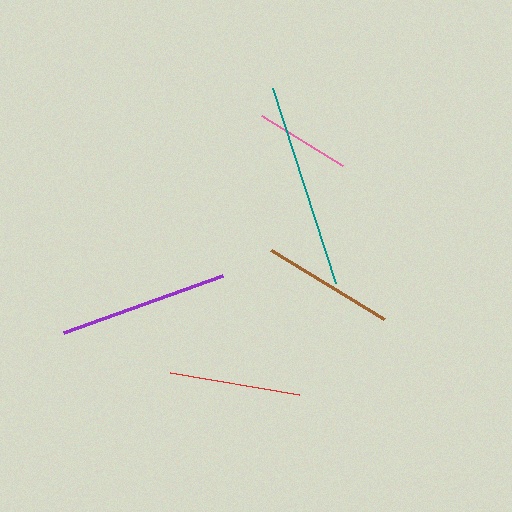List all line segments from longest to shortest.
From longest to shortest: teal, purple, brown, red, pink.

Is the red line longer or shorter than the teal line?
The teal line is longer than the red line.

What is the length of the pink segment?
The pink segment is approximately 94 pixels long.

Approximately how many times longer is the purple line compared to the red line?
The purple line is approximately 1.3 times the length of the red line.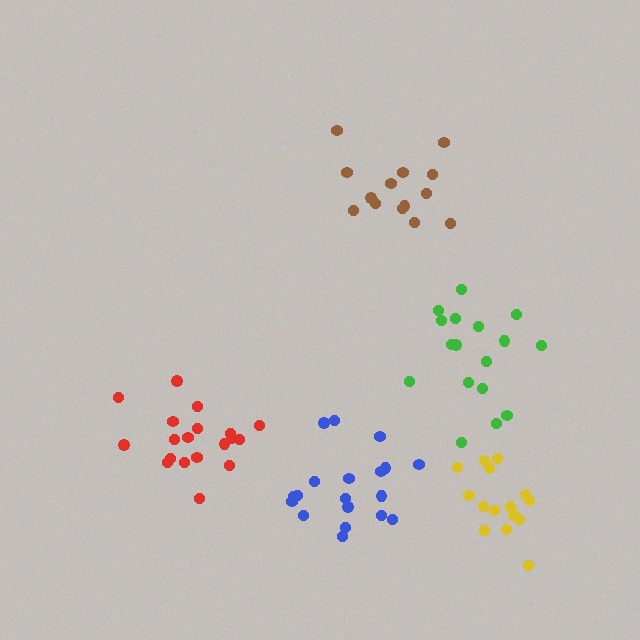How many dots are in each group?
Group 1: 19 dots, Group 2: 17 dots, Group 3: 15 dots, Group 4: 19 dots, Group 5: 14 dots (84 total).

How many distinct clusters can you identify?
There are 5 distinct clusters.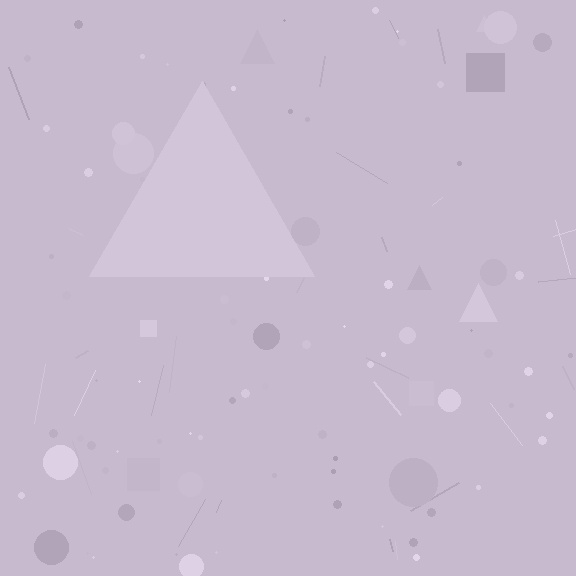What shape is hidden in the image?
A triangle is hidden in the image.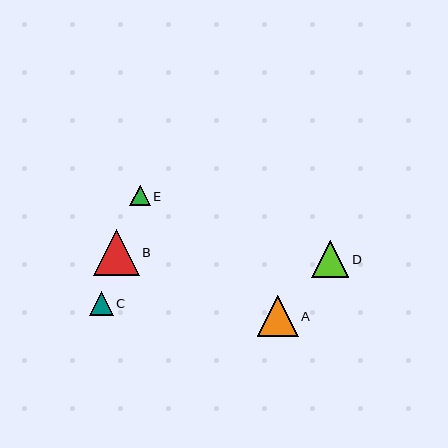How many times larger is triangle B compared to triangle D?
Triangle B is approximately 1.2 times the size of triangle D.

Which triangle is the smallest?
Triangle E is the smallest with a size of approximately 21 pixels.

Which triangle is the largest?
Triangle B is the largest with a size of approximately 46 pixels.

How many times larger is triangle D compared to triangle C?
Triangle D is approximately 1.6 times the size of triangle C.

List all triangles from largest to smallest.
From largest to smallest: B, A, D, C, E.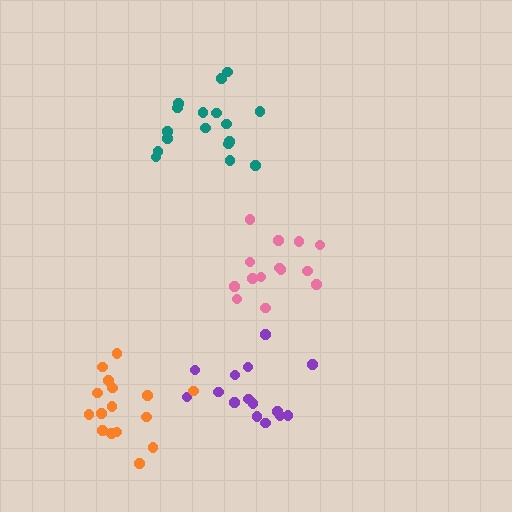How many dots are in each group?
Group 1: 15 dots, Group 2: 17 dots, Group 3: 14 dots, Group 4: 16 dots (62 total).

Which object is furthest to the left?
The orange cluster is leftmost.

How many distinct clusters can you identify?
There are 4 distinct clusters.